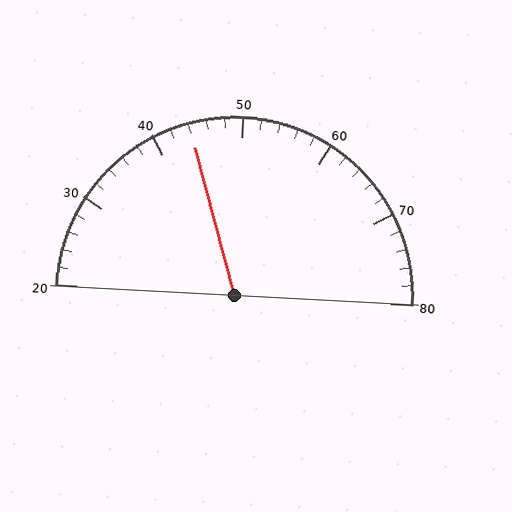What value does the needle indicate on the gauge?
The needle indicates approximately 44.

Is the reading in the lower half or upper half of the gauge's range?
The reading is in the lower half of the range (20 to 80).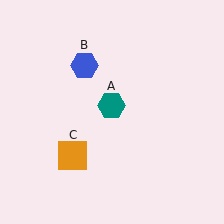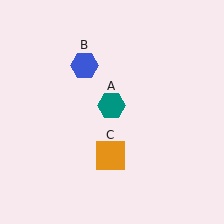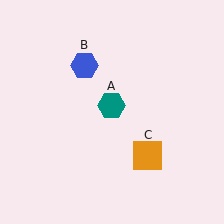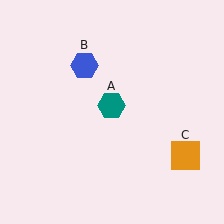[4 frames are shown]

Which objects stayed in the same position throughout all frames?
Teal hexagon (object A) and blue hexagon (object B) remained stationary.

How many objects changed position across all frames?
1 object changed position: orange square (object C).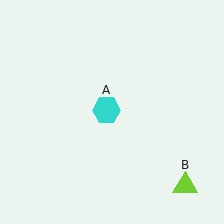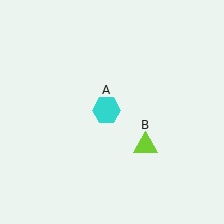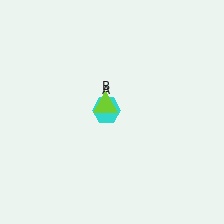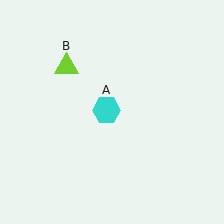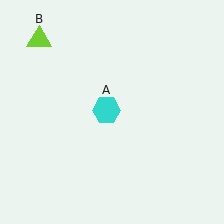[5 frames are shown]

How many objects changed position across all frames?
1 object changed position: lime triangle (object B).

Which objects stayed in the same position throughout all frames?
Cyan hexagon (object A) remained stationary.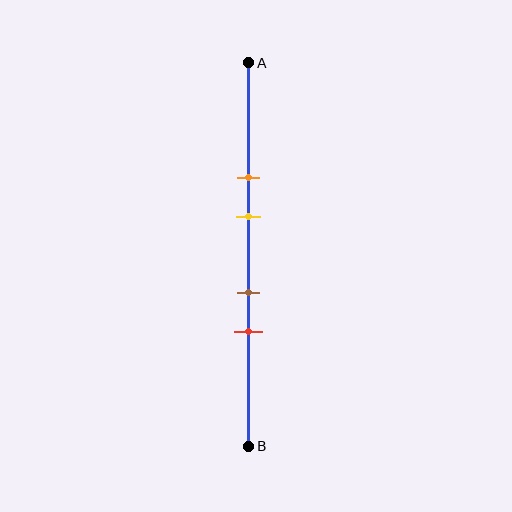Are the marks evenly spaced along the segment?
No, the marks are not evenly spaced.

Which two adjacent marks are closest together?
The brown and red marks are the closest adjacent pair.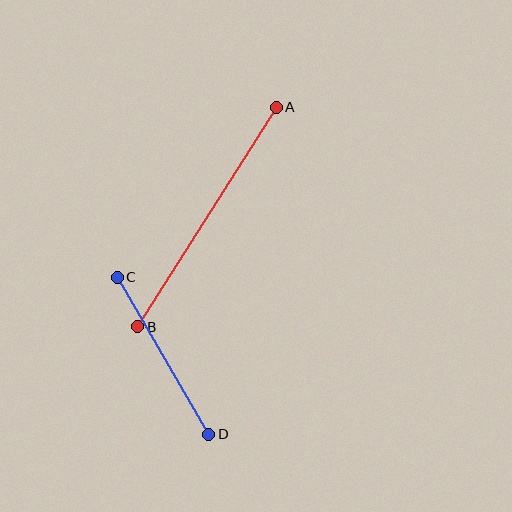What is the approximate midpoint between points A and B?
The midpoint is at approximately (207, 217) pixels.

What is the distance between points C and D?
The distance is approximately 182 pixels.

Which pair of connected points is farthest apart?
Points A and B are farthest apart.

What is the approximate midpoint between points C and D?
The midpoint is at approximately (163, 356) pixels.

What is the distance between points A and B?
The distance is approximately 260 pixels.